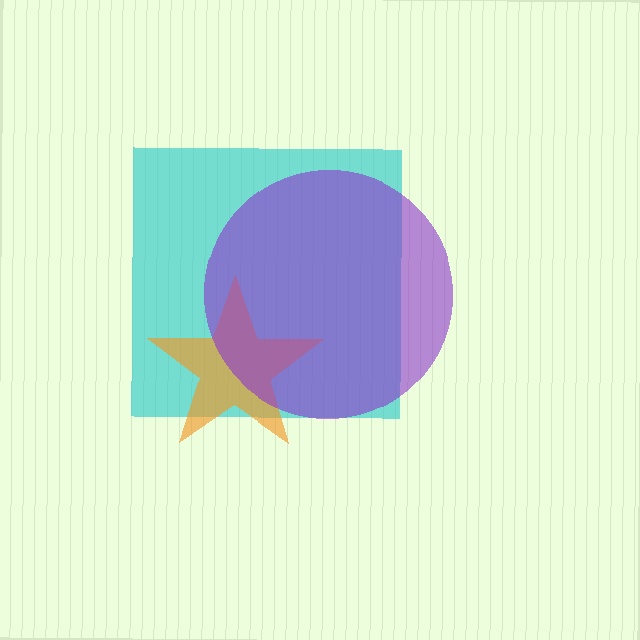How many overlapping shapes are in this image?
There are 3 overlapping shapes in the image.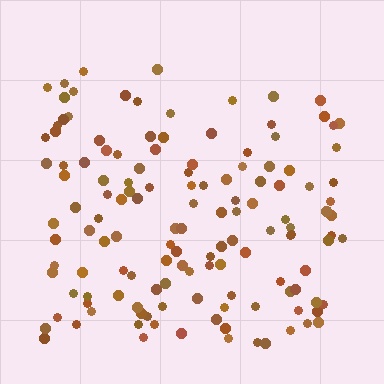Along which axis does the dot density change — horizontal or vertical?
Vertical.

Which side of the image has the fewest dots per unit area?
The top.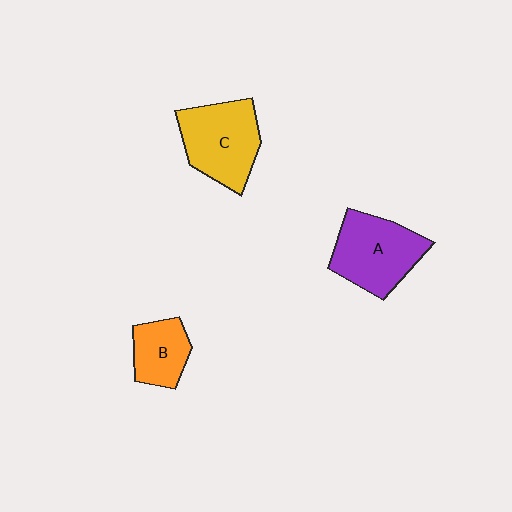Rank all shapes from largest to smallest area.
From largest to smallest: A (purple), C (yellow), B (orange).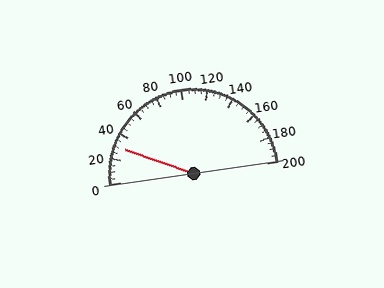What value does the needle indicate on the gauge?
The needle indicates approximately 30.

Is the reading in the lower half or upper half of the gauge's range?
The reading is in the lower half of the range (0 to 200).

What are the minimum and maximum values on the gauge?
The gauge ranges from 0 to 200.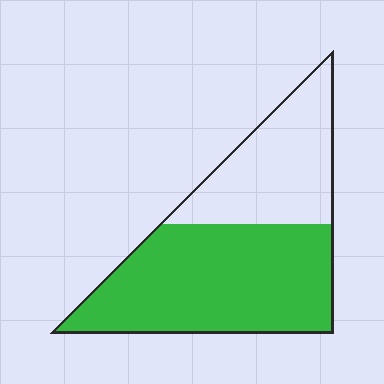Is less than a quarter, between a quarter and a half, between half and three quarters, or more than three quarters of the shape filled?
Between half and three quarters.